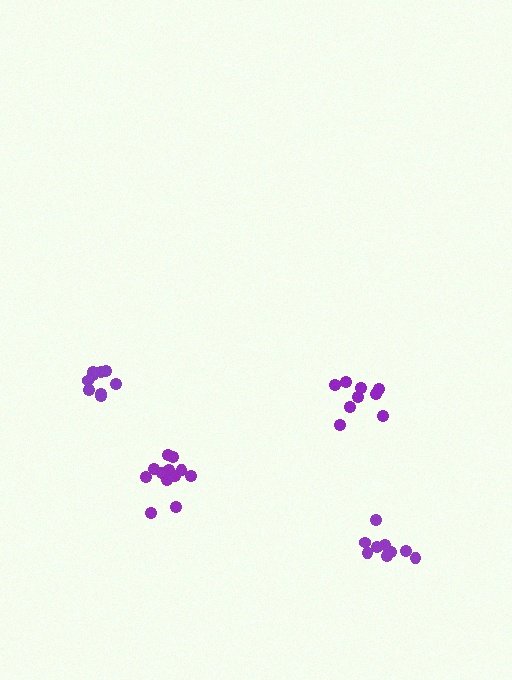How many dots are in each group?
Group 1: 9 dots, Group 2: 9 dots, Group 3: 9 dots, Group 4: 13 dots (40 total).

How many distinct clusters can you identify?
There are 4 distinct clusters.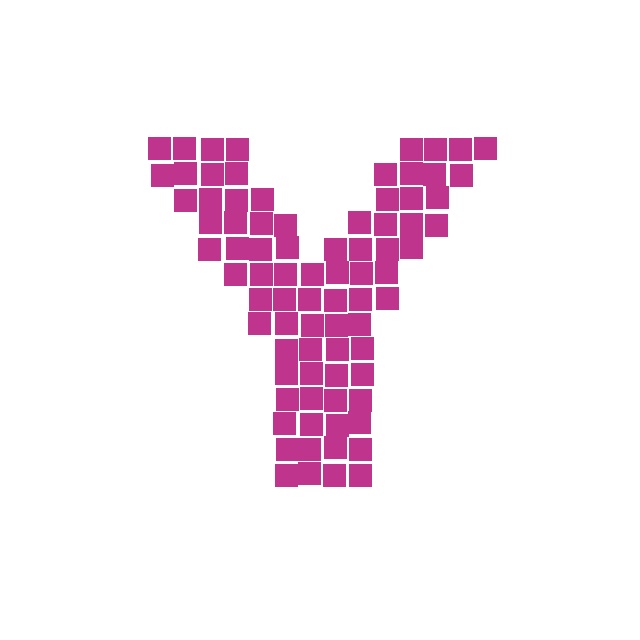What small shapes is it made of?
It is made of small squares.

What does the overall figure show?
The overall figure shows the letter Y.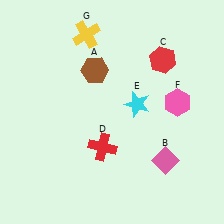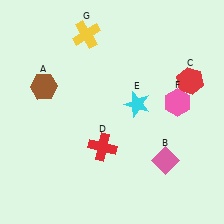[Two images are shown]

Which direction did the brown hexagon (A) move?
The brown hexagon (A) moved left.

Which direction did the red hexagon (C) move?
The red hexagon (C) moved right.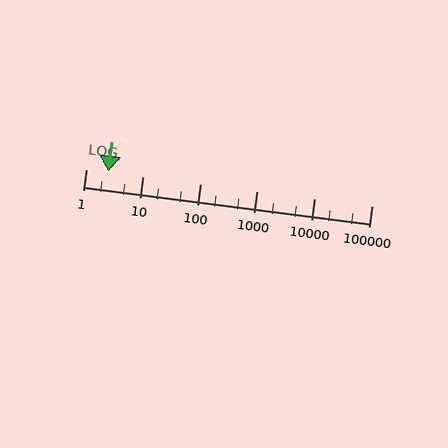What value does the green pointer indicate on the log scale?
The pointer indicates approximately 2.5.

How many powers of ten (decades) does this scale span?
The scale spans 5 decades, from 1 to 100000.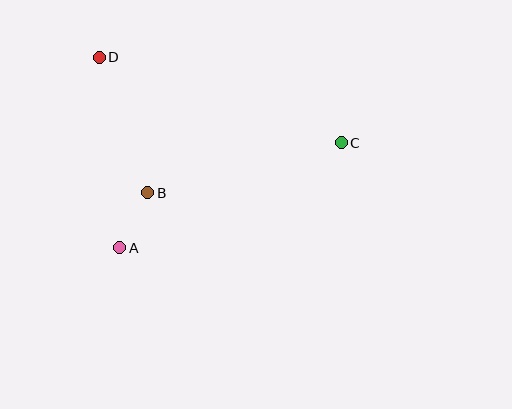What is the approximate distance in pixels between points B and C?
The distance between B and C is approximately 200 pixels.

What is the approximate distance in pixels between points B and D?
The distance between B and D is approximately 144 pixels.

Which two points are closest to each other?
Points A and B are closest to each other.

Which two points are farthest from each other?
Points C and D are farthest from each other.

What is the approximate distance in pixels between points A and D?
The distance between A and D is approximately 191 pixels.